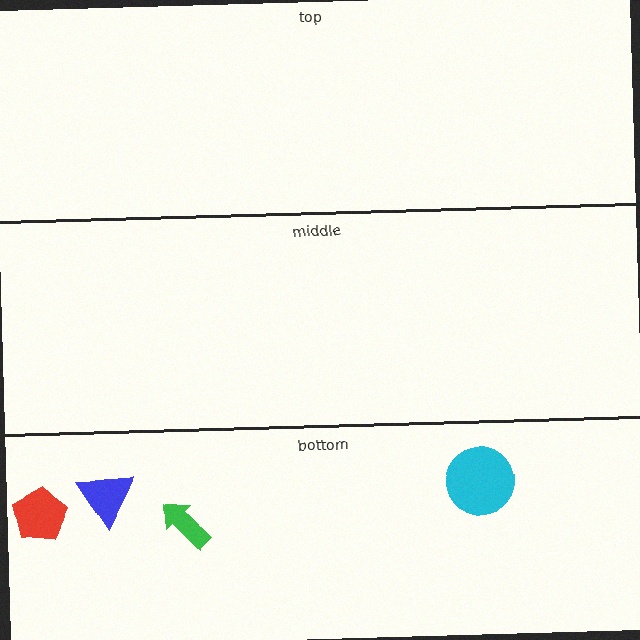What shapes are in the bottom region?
The cyan circle, the red pentagon, the blue triangle, the green arrow.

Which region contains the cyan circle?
The bottom region.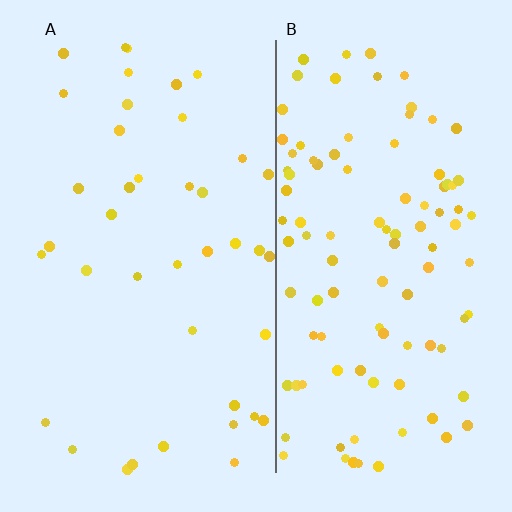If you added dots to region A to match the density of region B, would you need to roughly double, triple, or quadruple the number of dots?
Approximately triple.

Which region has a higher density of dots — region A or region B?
B (the right).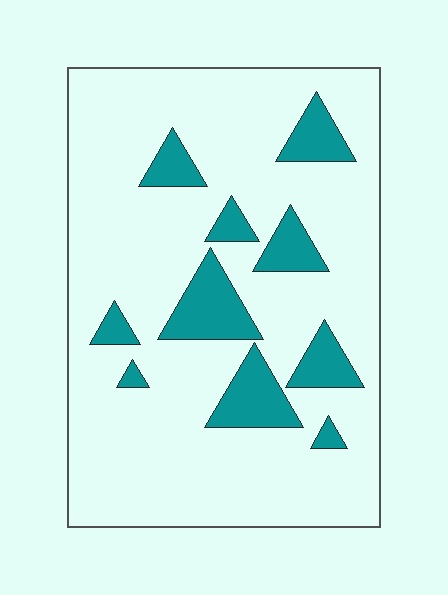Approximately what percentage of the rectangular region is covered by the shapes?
Approximately 15%.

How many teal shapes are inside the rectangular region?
10.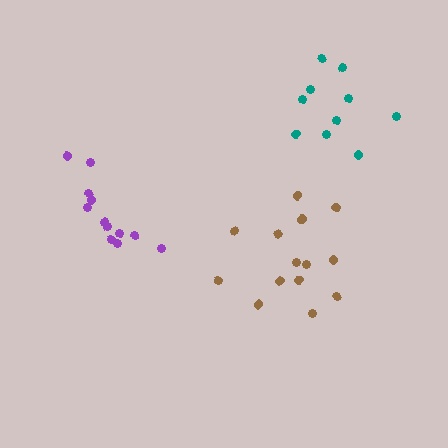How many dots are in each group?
Group 1: 12 dots, Group 2: 10 dots, Group 3: 14 dots (36 total).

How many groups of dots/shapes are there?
There are 3 groups.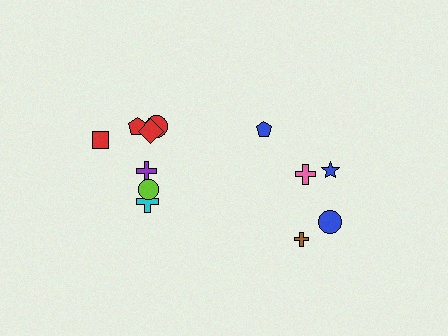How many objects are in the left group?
There are 7 objects.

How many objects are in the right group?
There are 5 objects.